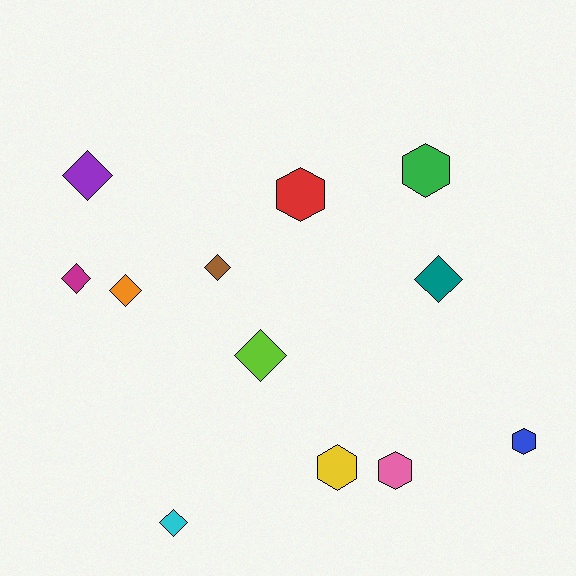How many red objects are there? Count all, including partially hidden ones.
There is 1 red object.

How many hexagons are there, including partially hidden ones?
There are 5 hexagons.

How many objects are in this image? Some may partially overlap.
There are 12 objects.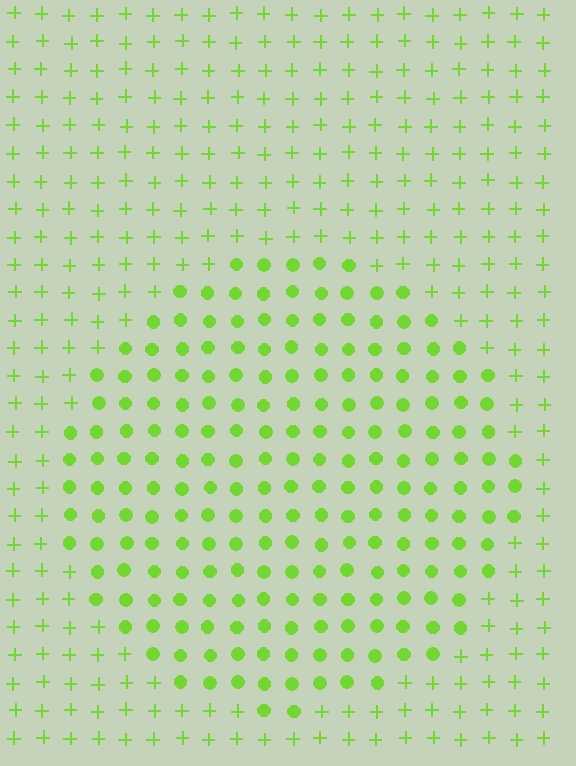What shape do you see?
I see a circle.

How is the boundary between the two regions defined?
The boundary is defined by a change in element shape: circles inside vs. plus signs outside. All elements share the same color and spacing.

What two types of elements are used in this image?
The image uses circles inside the circle region and plus signs outside it.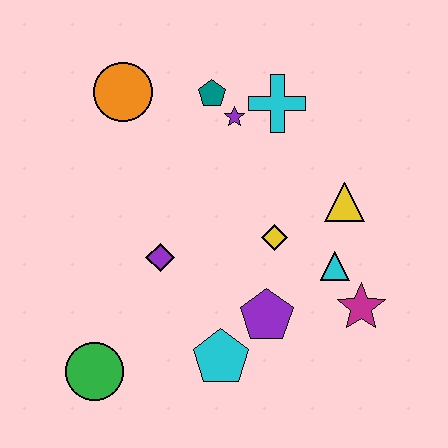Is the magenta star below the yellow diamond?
Yes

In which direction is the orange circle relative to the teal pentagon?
The orange circle is to the left of the teal pentagon.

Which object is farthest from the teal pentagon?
The green circle is farthest from the teal pentagon.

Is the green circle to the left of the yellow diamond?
Yes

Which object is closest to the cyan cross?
The purple star is closest to the cyan cross.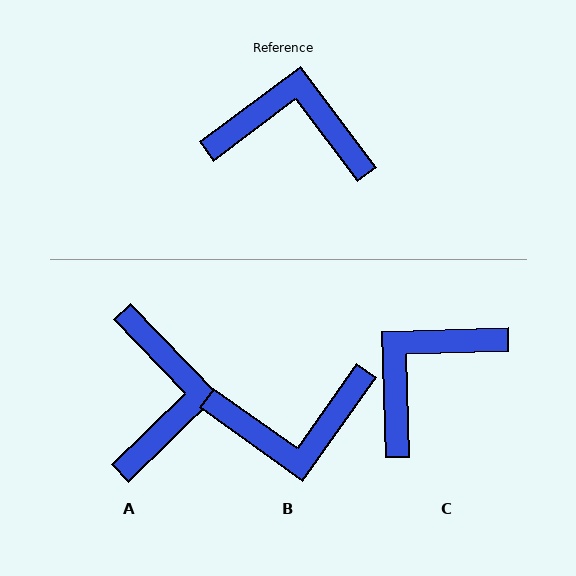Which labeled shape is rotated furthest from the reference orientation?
B, about 162 degrees away.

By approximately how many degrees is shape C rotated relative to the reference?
Approximately 55 degrees counter-clockwise.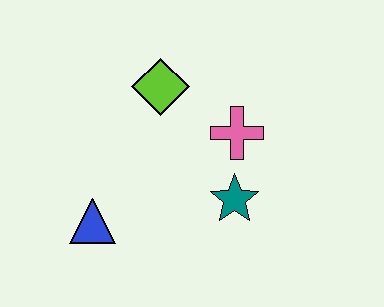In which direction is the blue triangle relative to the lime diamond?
The blue triangle is below the lime diamond.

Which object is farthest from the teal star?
The blue triangle is farthest from the teal star.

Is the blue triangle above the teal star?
No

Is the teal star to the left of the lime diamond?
No